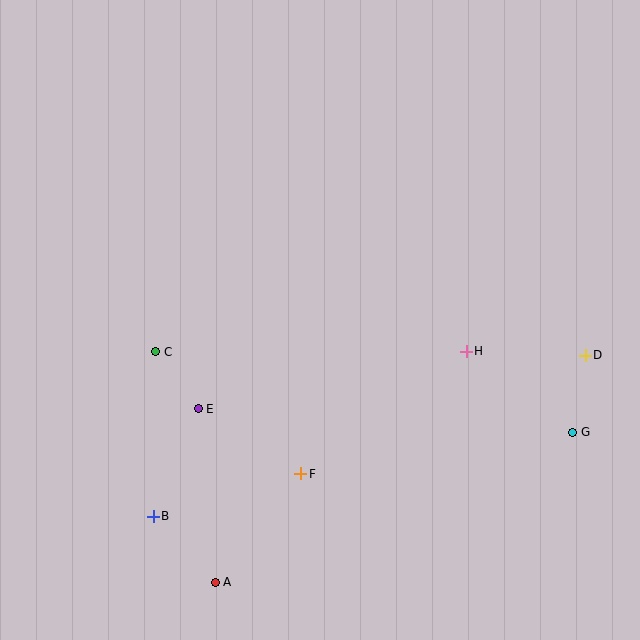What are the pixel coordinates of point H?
Point H is at (466, 351).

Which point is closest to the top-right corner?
Point D is closest to the top-right corner.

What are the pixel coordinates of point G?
Point G is at (573, 432).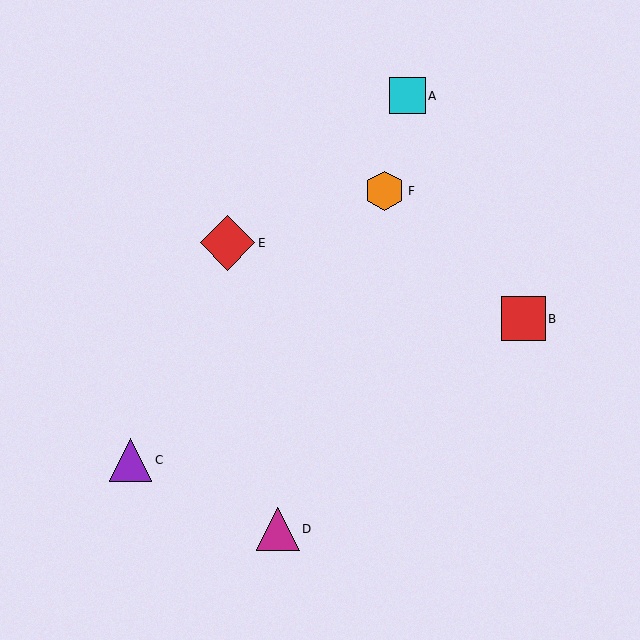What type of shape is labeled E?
Shape E is a red diamond.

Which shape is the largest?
The red diamond (labeled E) is the largest.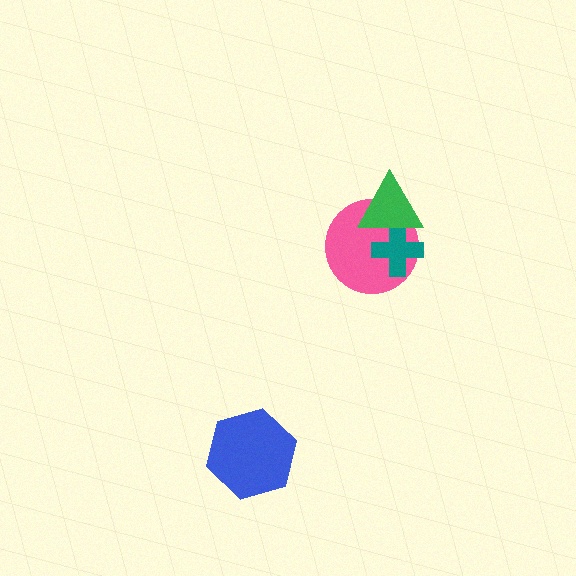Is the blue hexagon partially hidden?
No, no other shape covers it.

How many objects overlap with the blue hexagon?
0 objects overlap with the blue hexagon.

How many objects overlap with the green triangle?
2 objects overlap with the green triangle.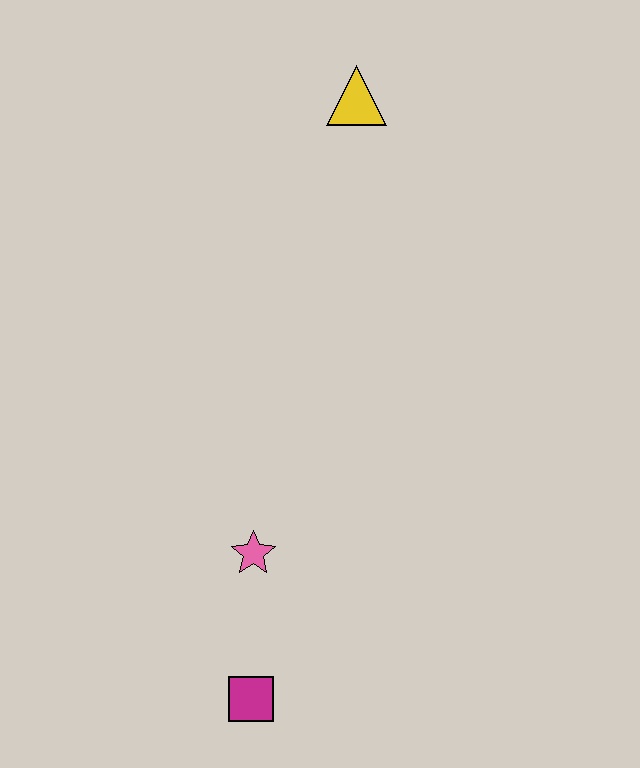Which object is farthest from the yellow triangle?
The magenta square is farthest from the yellow triangle.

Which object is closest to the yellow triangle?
The pink star is closest to the yellow triangle.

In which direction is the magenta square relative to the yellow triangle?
The magenta square is below the yellow triangle.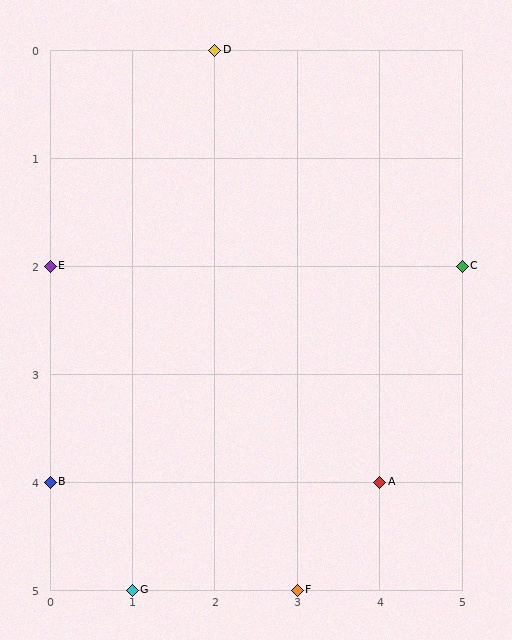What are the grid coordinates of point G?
Point G is at grid coordinates (1, 5).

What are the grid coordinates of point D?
Point D is at grid coordinates (2, 0).